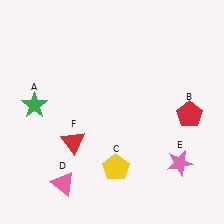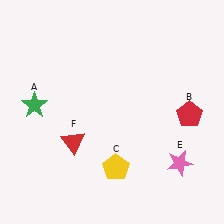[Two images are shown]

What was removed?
The pink triangle (D) was removed in Image 2.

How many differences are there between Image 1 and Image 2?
There is 1 difference between the two images.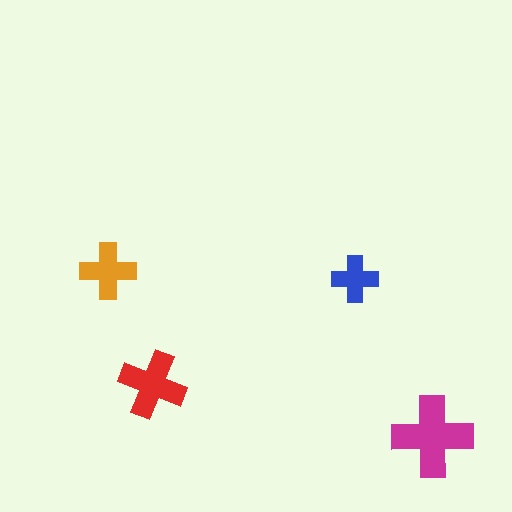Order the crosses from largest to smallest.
the magenta one, the red one, the orange one, the blue one.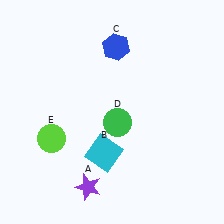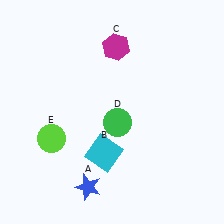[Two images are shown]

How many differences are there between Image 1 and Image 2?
There are 2 differences between the two images.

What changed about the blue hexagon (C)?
In Image 1, C is blue. In Image 2, it changed to magenta.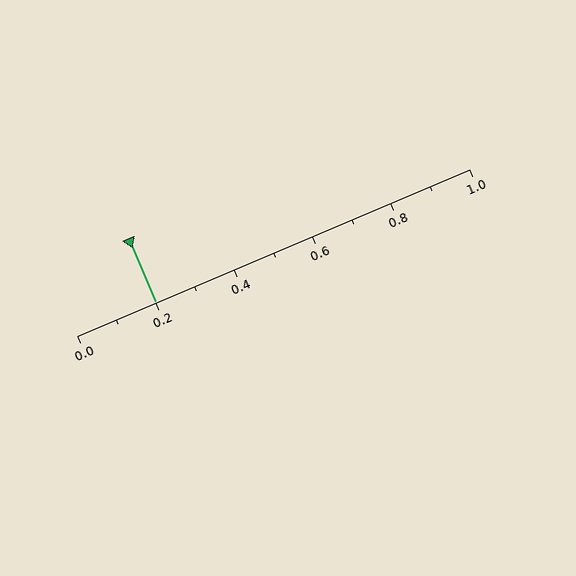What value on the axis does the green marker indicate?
The marker indicates approximately 0.2.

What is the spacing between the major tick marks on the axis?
The major ticks are spaced 0.2 apart.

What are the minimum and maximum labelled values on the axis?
The axis runs from 0.0 to 1.0.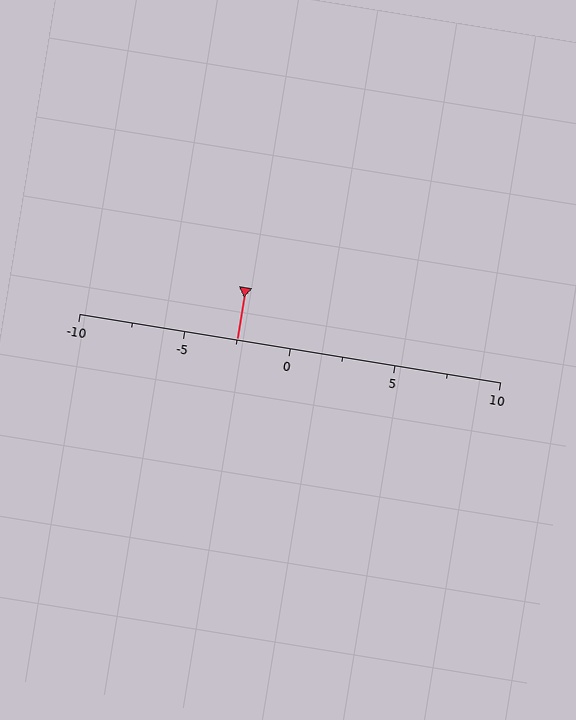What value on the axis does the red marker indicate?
The marker indicates approximately -2.5.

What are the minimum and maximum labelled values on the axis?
The axis runs from -10 to 10.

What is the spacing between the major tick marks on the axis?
The major ticks are spaced 5 apart.